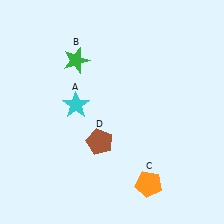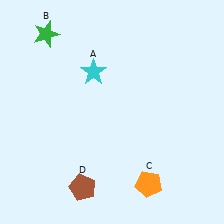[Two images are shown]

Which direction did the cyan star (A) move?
The cyan star (A) moved up.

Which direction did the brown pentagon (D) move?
The brown pentagon (D) moved down.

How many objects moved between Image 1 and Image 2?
3 objects moved between the two images.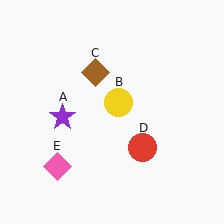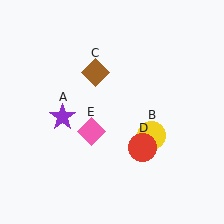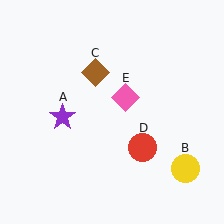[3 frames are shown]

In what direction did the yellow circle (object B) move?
The yellow circle (object B) moved down and to the right.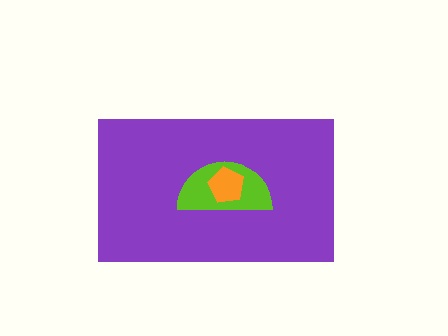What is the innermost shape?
The orange pentagon.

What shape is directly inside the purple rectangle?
The lime semicircle.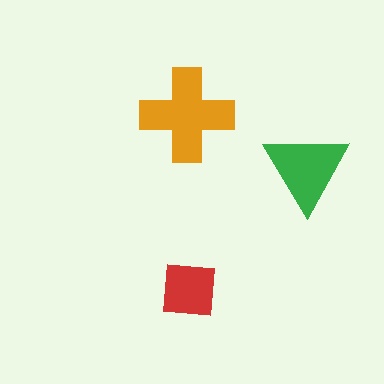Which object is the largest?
The orange cross.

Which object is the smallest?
The red square.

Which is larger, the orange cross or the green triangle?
The orange cross.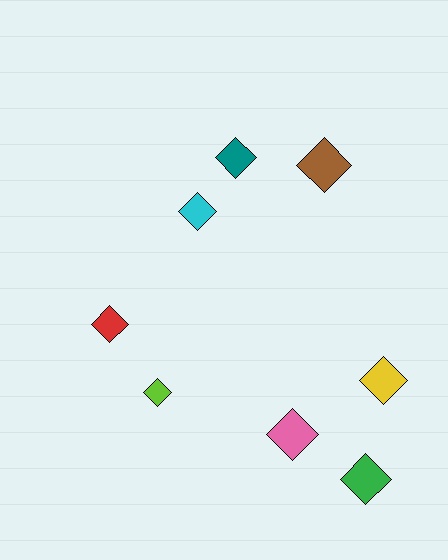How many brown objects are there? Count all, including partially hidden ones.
There is 1 brown object.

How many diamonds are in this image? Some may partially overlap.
There are 8 diamonds.